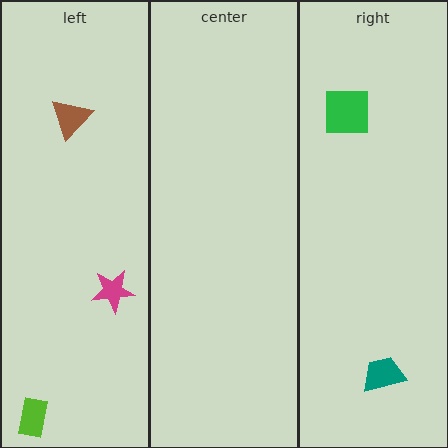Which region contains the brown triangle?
The left region.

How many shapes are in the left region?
3.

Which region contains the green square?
The right region.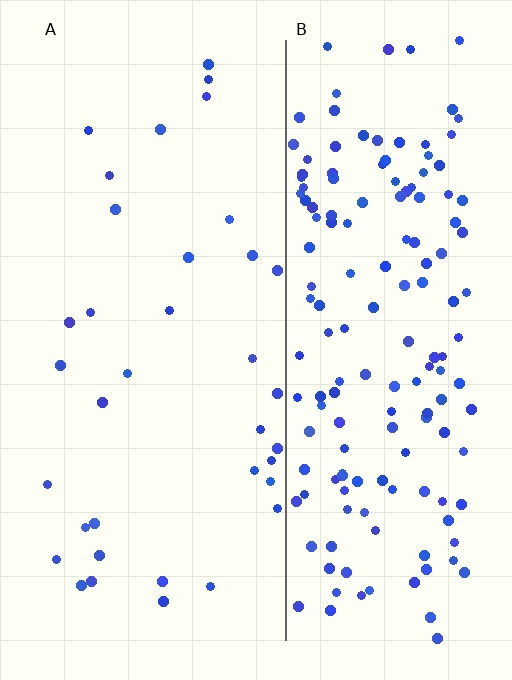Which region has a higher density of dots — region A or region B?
B (the right).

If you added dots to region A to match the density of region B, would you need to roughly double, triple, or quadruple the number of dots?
Approximately quadruple.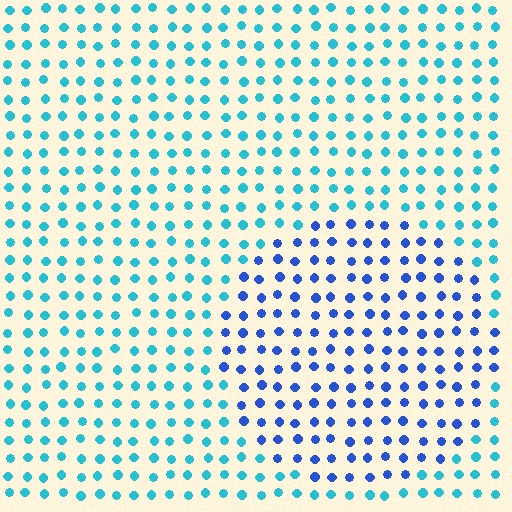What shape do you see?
I see a circle.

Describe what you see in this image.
The image is filled with small cyan elements in a uniform arrangement. A circle-shaped region is visible where the elements are tinted to a slightly different hue, forming a subtle color boundary.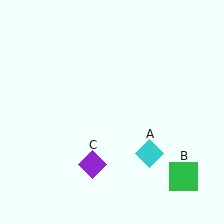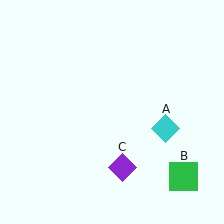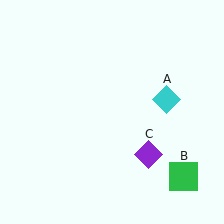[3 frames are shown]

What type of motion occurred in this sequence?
The cyan diamond (object A), purple diamond (object C) rotated counterclockwise around the center of the scene.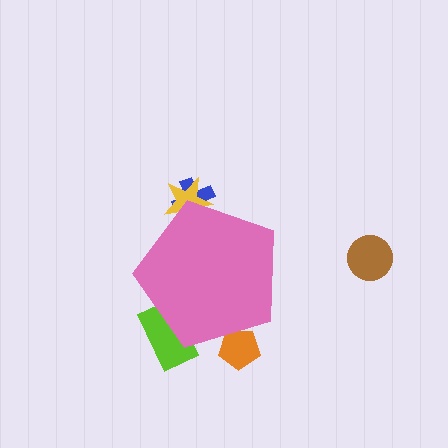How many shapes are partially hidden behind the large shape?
4 shapes are partially hidden.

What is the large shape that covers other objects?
A pink pentagon.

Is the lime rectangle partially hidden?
Yes, the lime rectangle is partially hidden behind the pink pentagon.